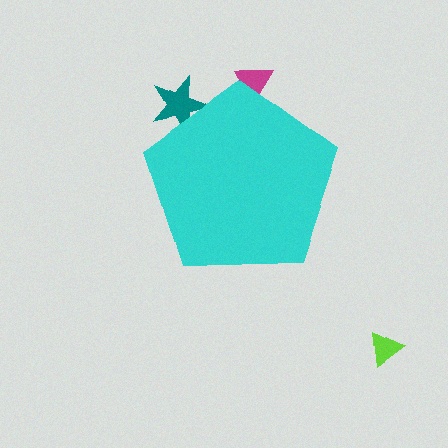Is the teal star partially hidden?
Yes, the teal star is partially hidden behind the cyan pentagon.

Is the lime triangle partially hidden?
No, the lime triangle is fully visible.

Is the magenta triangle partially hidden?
Yes, the magenta triangle is partially hidden behind the cyan pentagon.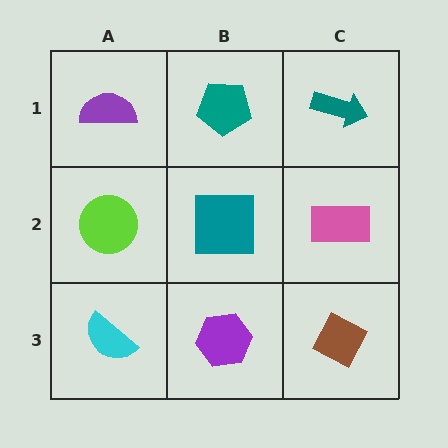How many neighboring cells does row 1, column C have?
2.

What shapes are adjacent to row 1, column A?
A lime circle (row 2, column A), a teal pentagon (row 1, column B).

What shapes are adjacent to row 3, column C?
A pink rectangle (row 2, column C), a purple hexagon (row 3, column B).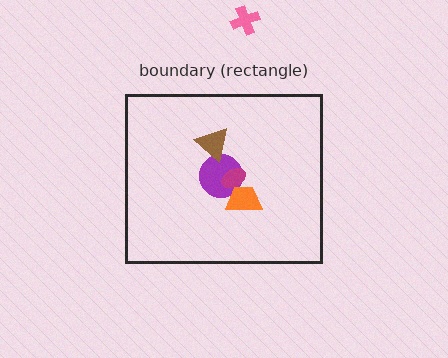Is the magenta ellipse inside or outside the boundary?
Inside.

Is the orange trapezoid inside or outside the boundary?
Inside.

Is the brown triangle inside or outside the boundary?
Inside.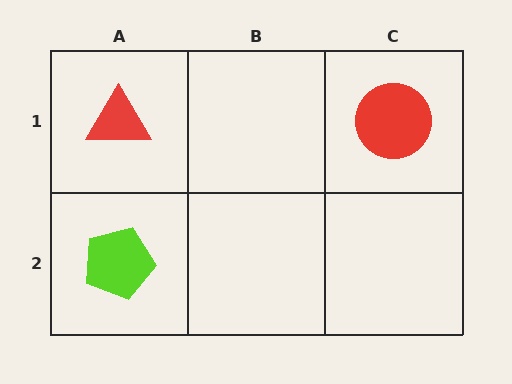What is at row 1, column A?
A red triangle.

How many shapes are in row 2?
1 shape.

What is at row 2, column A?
A lime pentagon.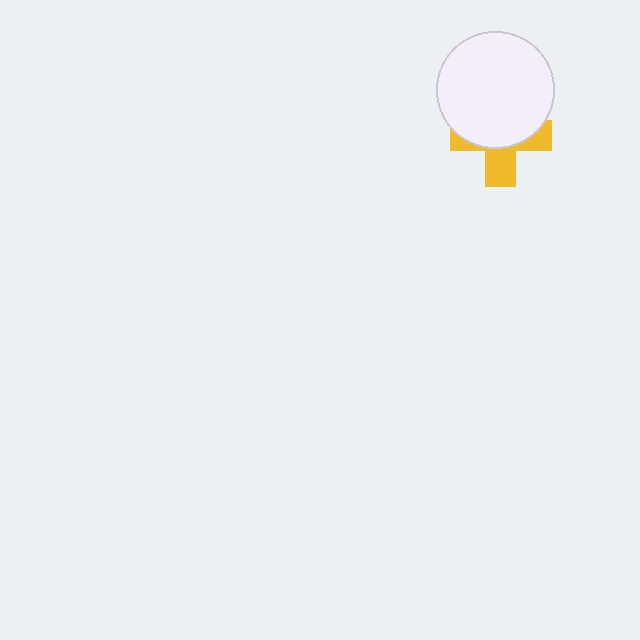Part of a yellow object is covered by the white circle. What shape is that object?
It is a cross.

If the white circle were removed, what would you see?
You would see the complete yellow cross.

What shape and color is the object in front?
The object in front is a white circle.